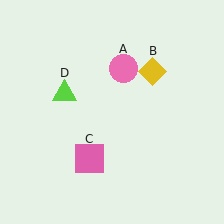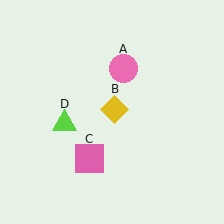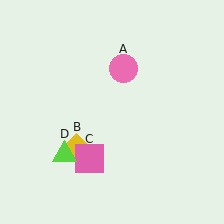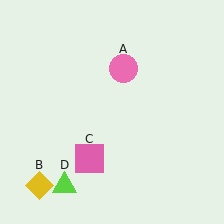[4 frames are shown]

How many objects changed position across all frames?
2 objects changed position: yellow diamond (object B), lime triangle (object D).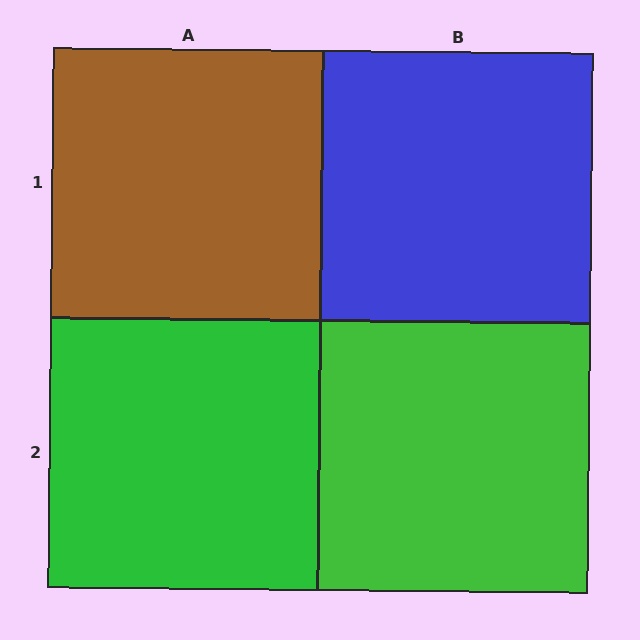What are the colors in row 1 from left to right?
Brown, blue.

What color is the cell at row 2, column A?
Green.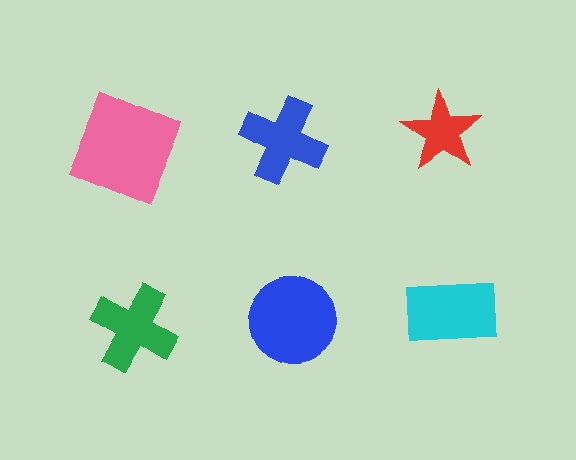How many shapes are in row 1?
3 shapes.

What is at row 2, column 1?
A green cross.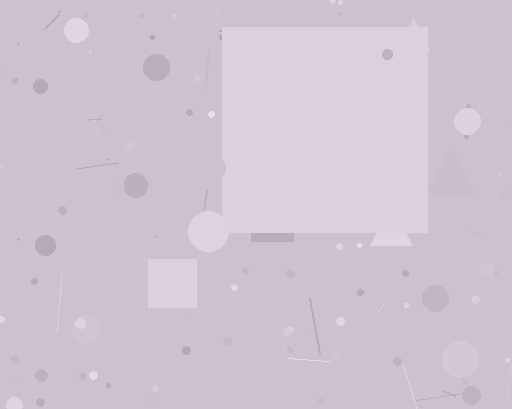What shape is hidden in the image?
A square is hidden in the image.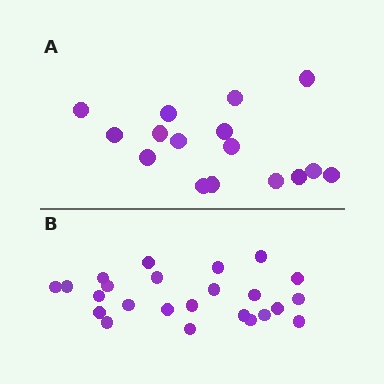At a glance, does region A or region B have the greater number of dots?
Region B (the bottom region) has more dots.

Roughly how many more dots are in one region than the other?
Region B has roughly 8 or so more dots than region A.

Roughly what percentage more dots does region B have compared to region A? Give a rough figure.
About 50% more.